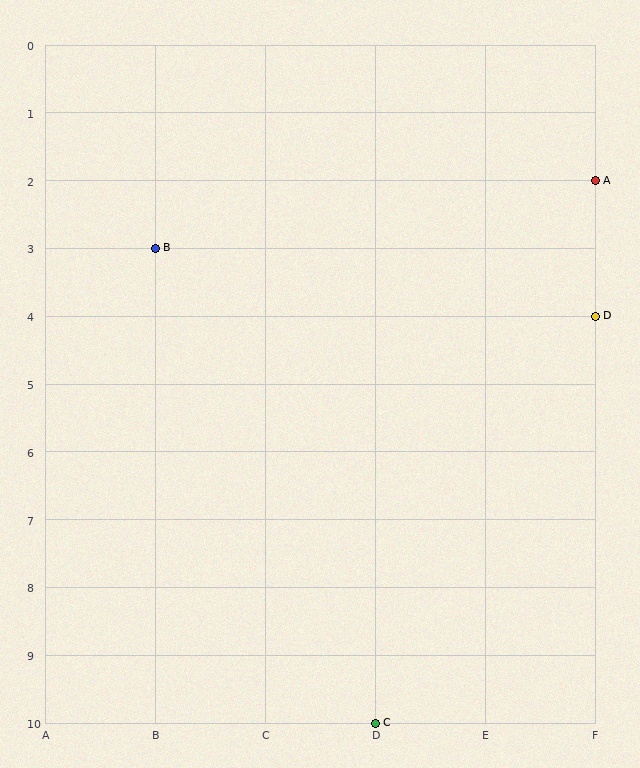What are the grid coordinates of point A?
Point A is at grid coordinates (F, 2).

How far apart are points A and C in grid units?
Points A and C are 2 columns and 8 rows apart (about 8.2 grid units diagonally).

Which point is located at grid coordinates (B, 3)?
Point B is at (B, 3).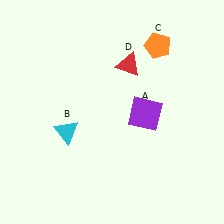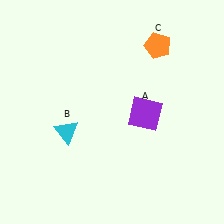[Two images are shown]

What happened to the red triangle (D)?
The red triangle (D) was removed in Image 2. It was in the top-right area of Image 1.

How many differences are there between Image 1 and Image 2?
There is 1 difference between the two images.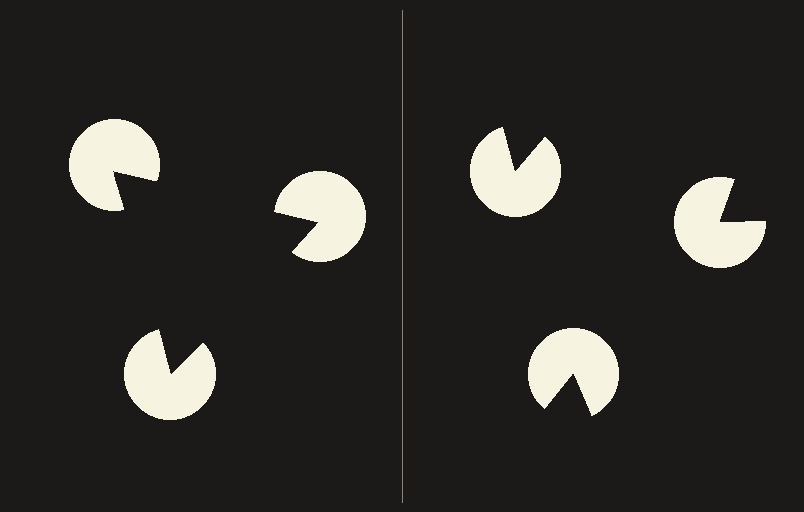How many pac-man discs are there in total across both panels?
6 — 3 on each side.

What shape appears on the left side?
An illusory triangle.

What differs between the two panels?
The pac-man discs are positioned identically on both sides; only the wedge orientations differ. On the left they align to a triangle; on the right they are misaligned.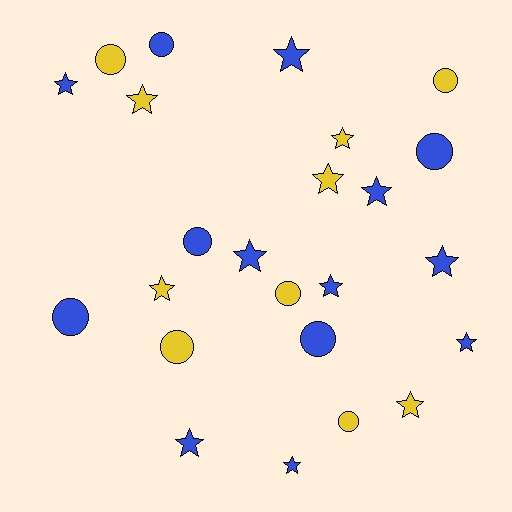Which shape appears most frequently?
Star, with 14 objects.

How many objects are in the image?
There are 24 objects.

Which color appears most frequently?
Blue, with 14 objects.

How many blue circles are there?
There are 5 blue circles.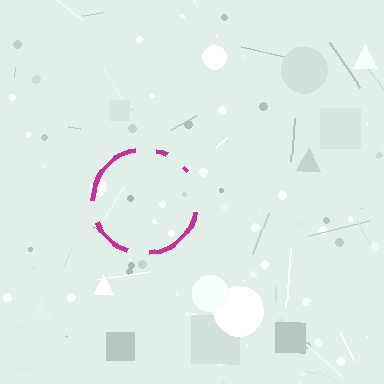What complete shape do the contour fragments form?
The contour fragments form a circle.